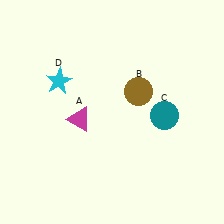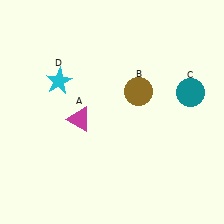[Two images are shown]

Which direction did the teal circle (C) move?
The teal circle (C) moved right.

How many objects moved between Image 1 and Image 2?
1 object moved between the two images.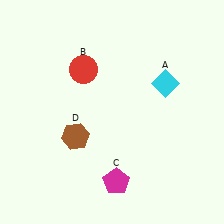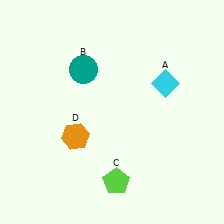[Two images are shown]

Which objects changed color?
B changed from red to teal. C changed from magenta to lime. D changed from brown to orange.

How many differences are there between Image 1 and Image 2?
There are 3 differences between the two images.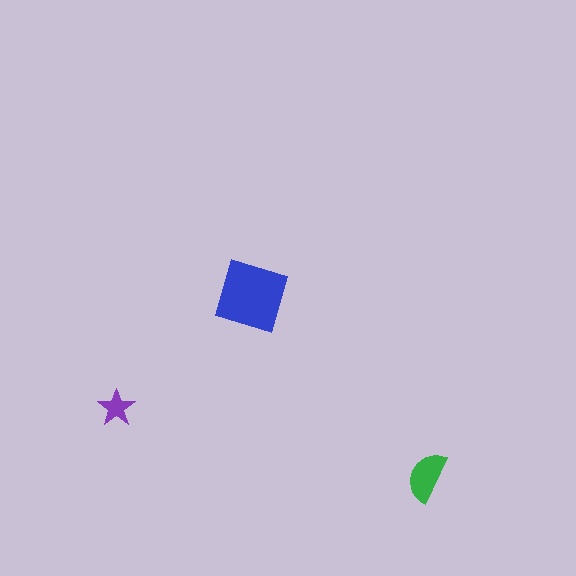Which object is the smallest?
The purple star.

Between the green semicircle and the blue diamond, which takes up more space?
The blue diamond.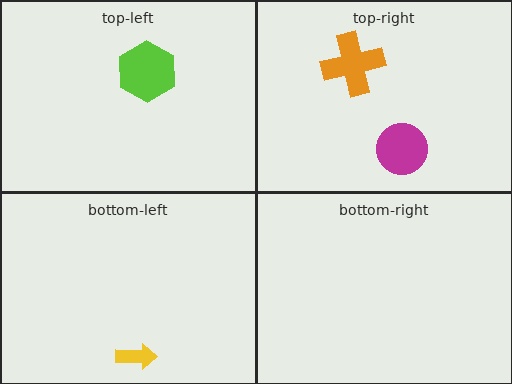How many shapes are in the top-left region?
1.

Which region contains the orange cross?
The top-right region.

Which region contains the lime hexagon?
The top-left region.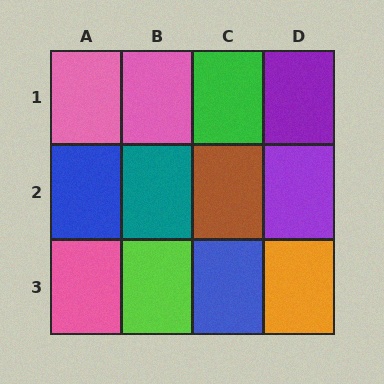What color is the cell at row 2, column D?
Purple.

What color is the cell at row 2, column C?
Brown.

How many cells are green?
1 cell is green.